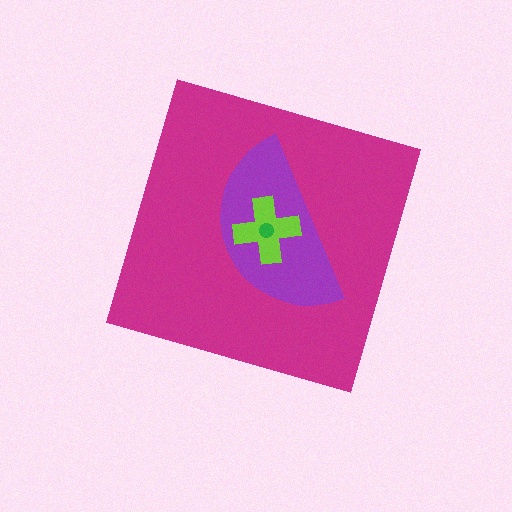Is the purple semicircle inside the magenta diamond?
Yes.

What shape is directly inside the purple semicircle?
The lime cross.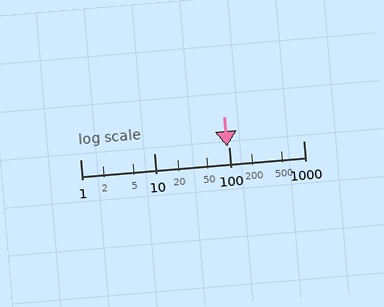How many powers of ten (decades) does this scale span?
The scale spans 3 decades, from 1 to 1000.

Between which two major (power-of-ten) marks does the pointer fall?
The pointer is between 10 and 100.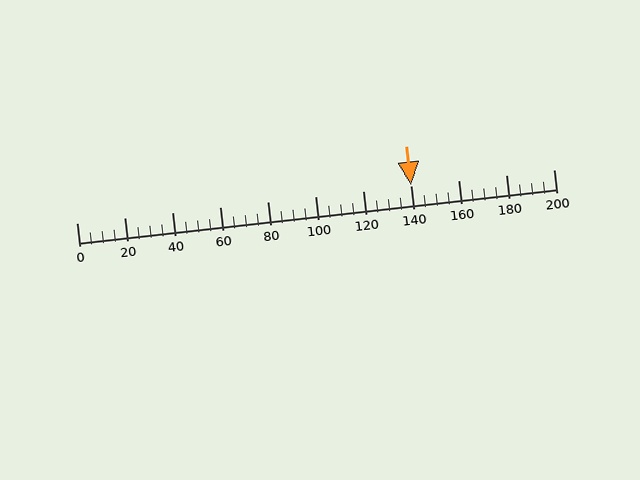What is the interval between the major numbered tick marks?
The major tick marks are spaced 20 units apart.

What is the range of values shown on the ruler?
The ruler shows values from 0 to 200.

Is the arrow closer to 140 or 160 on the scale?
The arrow is closer to 140.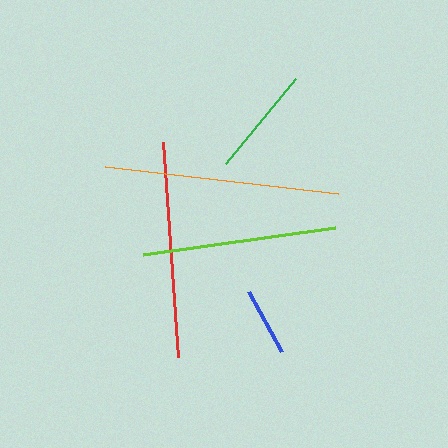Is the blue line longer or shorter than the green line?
The green line is longer than the blue line.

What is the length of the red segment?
The red segment is approximately 216 pixels long.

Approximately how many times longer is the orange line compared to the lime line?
The orange line is approximately 1.2 times the length of the lime line.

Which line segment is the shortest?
The blue line is the shortest at approximately 68 pixels.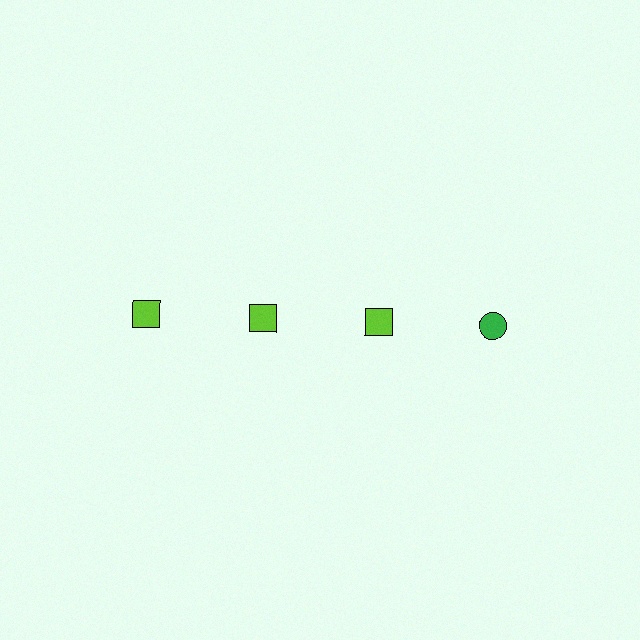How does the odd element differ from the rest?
It differs in both color (green instead of lime) and shape (circle instead of square).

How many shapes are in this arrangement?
There are 4 shapes arranged in a grid pattern.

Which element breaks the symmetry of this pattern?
The green circle in the top row, second from right column breaks the symmetry. All other shapes are lime squares.